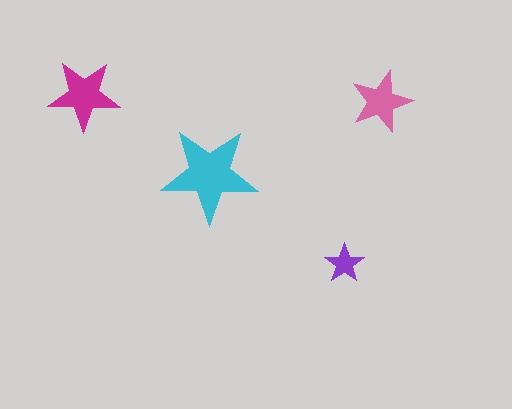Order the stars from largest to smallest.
the cyan one, the magenta one, the pink one, the purple one.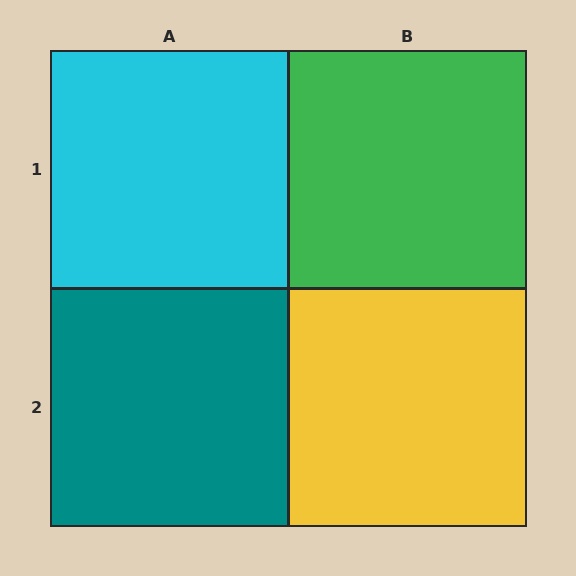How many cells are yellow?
1 cell is yellow.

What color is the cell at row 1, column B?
Green.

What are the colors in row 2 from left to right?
Teal, yellow.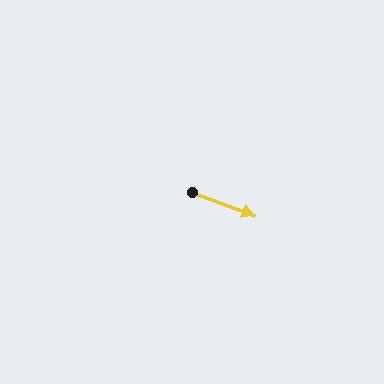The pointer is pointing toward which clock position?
Roughly 4 o'clock.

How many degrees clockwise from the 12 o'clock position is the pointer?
Approximately 110 degrees.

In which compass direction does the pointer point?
East.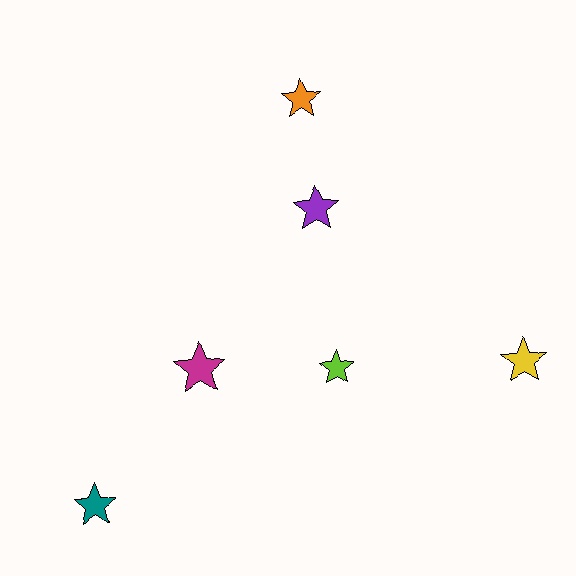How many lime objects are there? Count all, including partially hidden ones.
There is 1 lime object.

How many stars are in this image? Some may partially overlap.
There are 6 stars.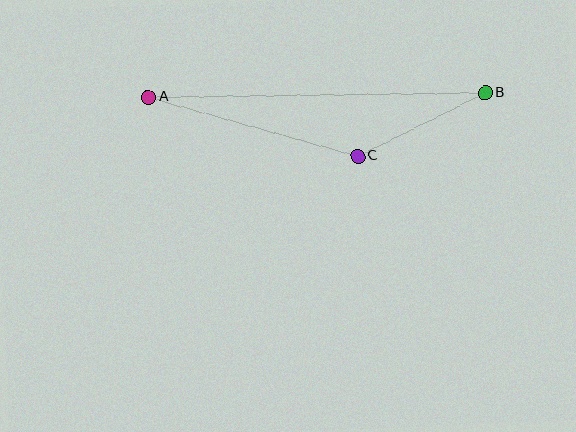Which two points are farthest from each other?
Points A and B are farthest from each other.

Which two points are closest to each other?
Points B and C are closest to each other.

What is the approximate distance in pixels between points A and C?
The distance between A and C is approximately 217 pixels.